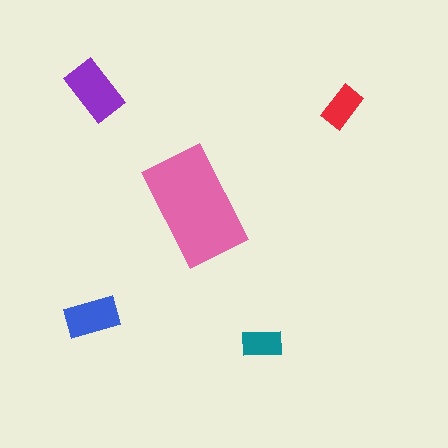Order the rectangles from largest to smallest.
the pink one, the purple one, the blue one, the red one, the teal one.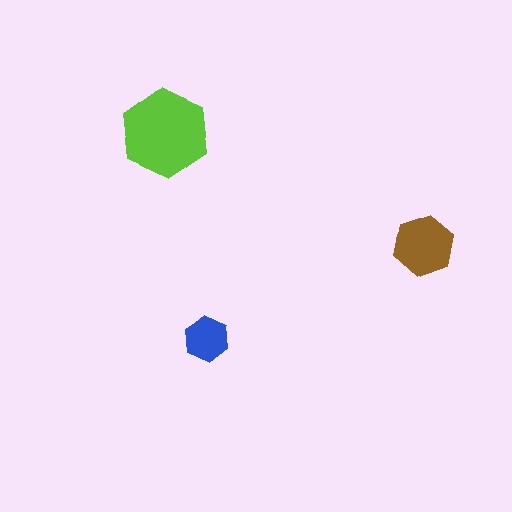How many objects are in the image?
There are 3 objects in the image.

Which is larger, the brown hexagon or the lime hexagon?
The lime one.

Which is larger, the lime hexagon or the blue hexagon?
The lime one.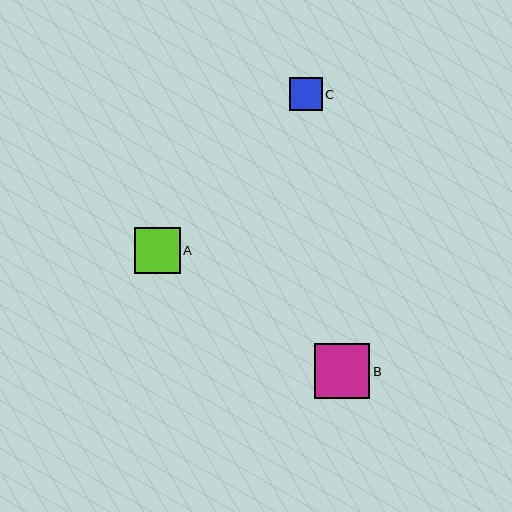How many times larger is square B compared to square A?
Square B is approximately 1.2 times the size of square A.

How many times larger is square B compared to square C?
Square B is approximately 1.7 times the size of square C.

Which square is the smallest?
Square C is the smallest with a size of approximately 33 pixels.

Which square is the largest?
Square B is the largest with a size of approximately 55 pixels.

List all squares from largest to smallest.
From largest to smallest: B, A, C.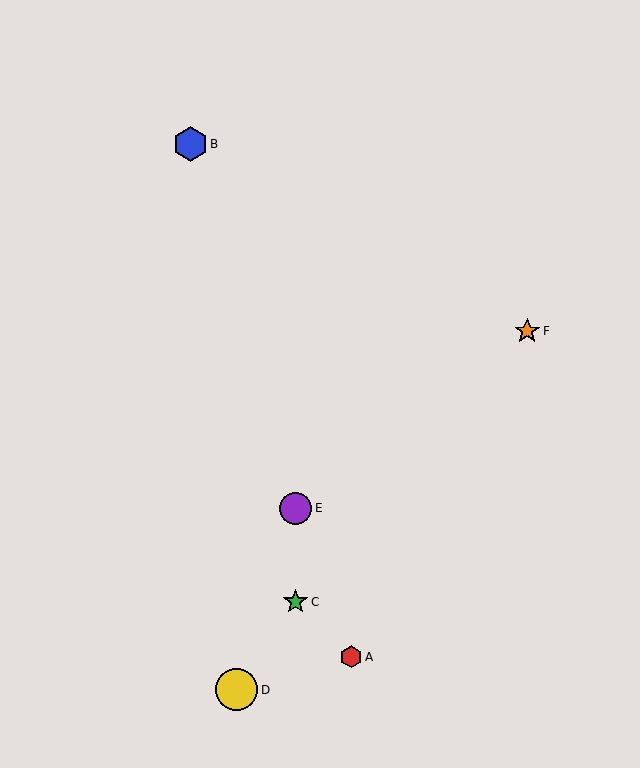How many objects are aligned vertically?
2 objects (C, E) are aligned vertically.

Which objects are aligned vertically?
Objects C, E are aligned vertically.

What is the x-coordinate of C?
Object C is at x≈296.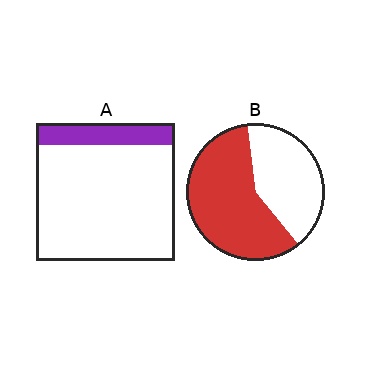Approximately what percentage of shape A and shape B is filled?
A is approximately 15% and B is approximately 60%.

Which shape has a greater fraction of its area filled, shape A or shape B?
Shape B.